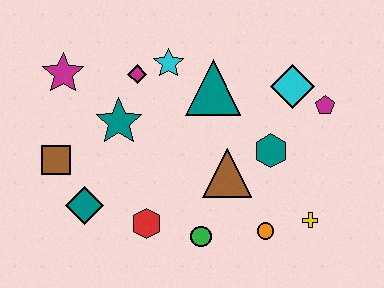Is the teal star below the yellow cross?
No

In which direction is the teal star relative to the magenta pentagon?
The teal star is to the left of the magenta pentagon.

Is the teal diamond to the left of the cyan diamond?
Yes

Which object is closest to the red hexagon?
The green circle is closest to the red hexagon.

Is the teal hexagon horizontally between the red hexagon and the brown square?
No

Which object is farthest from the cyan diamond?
The brown square is farthest from the cyan diamond.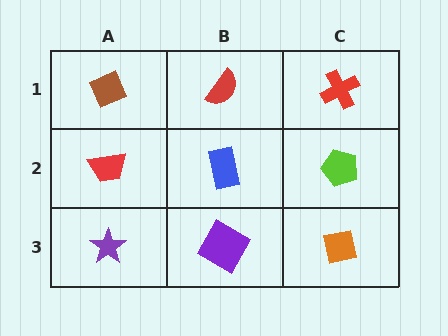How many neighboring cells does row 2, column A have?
3.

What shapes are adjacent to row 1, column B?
A blue rectangle (row 2, column B), a brown diamond (row 1, column A), a red cross (row 1, column C).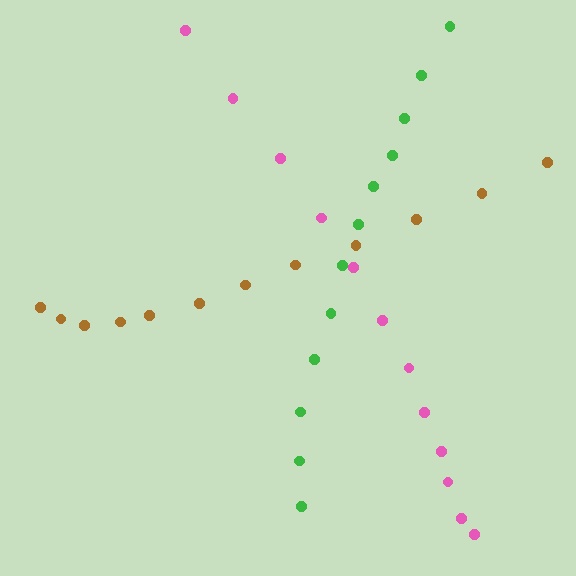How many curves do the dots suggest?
There are 3 distinct paths.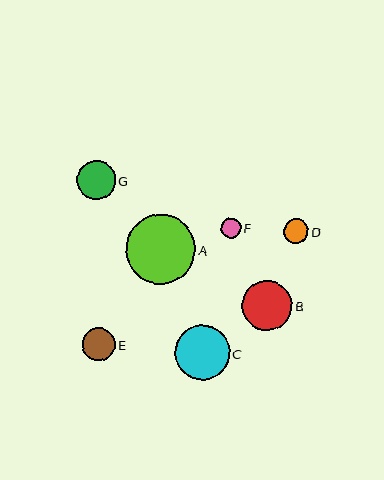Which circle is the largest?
Circle A is the largest with a size of approximately 70 pixels.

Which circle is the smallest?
Circle F is the smallest with a size of approximately 20 pixels.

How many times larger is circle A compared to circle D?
Circle A is approximately 2.8 times the size of circle D.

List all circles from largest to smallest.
From largest to smallest: A, C, B, G, E, D, F.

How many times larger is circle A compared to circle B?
Circle A is approximately 1.4 times the size of circle B.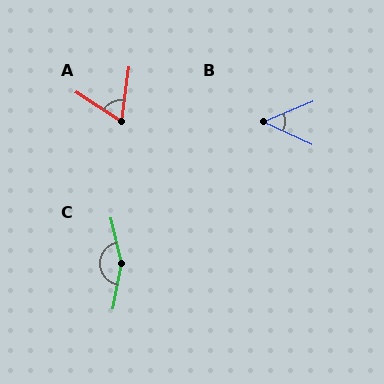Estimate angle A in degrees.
Approximately 65 degrees.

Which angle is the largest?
C, at approximately 156 degrees.